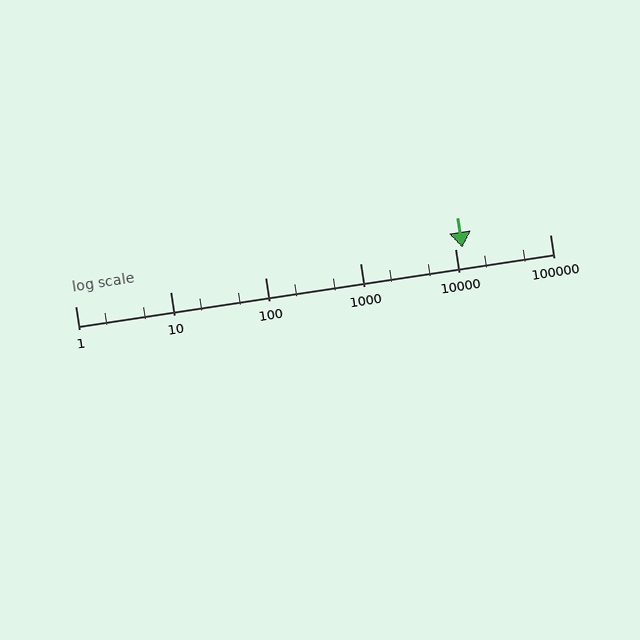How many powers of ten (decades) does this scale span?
The scale spans 5 decades, from 1 to 100000.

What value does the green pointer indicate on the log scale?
The pointer indicates approximately 12000.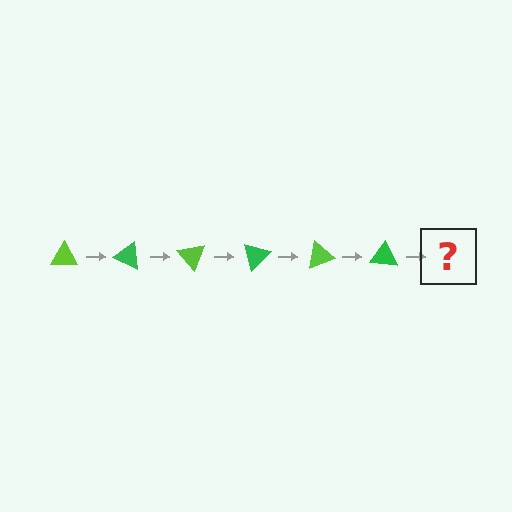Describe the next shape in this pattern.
It should be a lime triangle, rotated 150 degrees from the start.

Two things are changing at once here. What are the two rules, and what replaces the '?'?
The two rules are that it rotates 25 degrees each step and the color cycles through lime and green. The '?' should be a lime triangle, rotated 150 degrees from the start.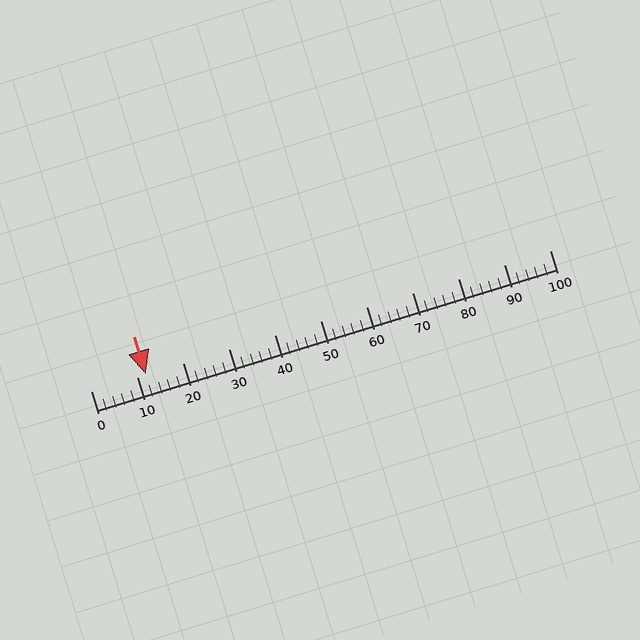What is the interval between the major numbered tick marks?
The major tick marks are spaced 10 units apart.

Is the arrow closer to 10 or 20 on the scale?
The arrow is closer to 10.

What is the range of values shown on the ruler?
The ruler shows values from 0 to 100.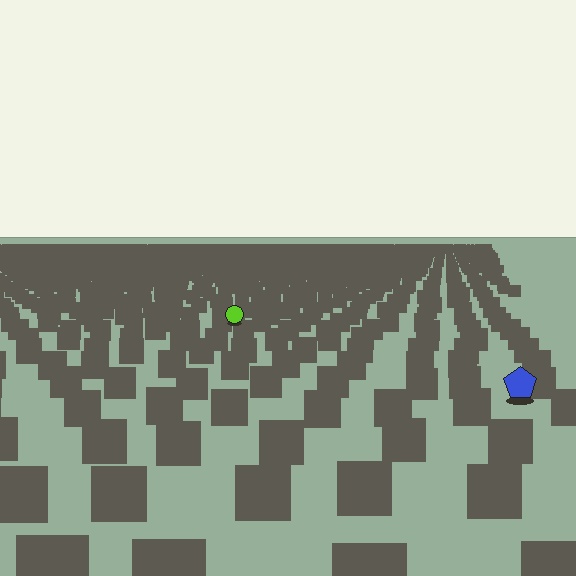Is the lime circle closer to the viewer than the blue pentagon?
No. The blue pentagon is closer — you can tell from the texture gradient: the ground texture is coarser near it.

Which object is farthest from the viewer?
The lime circle is farthest from the viewer. It appears smaller and the ground texture around it is denser.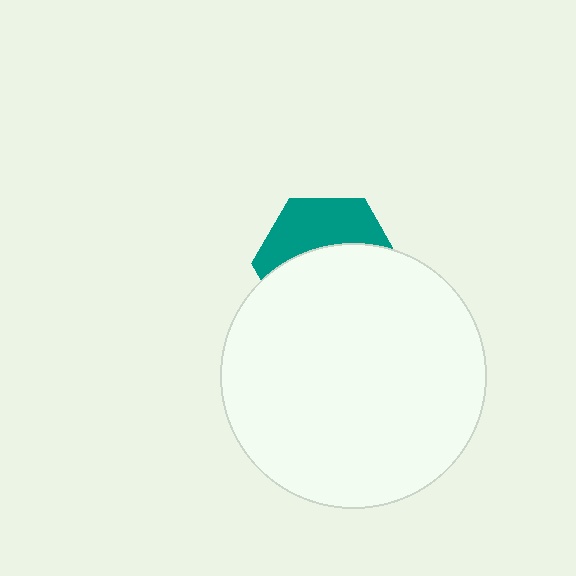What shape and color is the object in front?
The object in front is a white circle.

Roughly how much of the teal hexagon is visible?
A small part of it is visible (roughly 40%).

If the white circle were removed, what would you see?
You would see the complete teal hexagon.